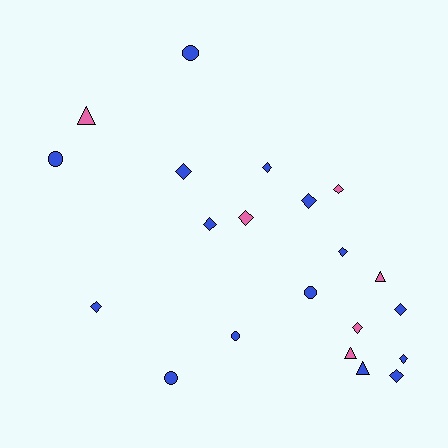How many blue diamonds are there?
There are 9 blue diamonds.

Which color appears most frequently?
Blue, with 15 objects.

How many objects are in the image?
There are 21 objects.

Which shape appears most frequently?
Diamond, with 12 objects.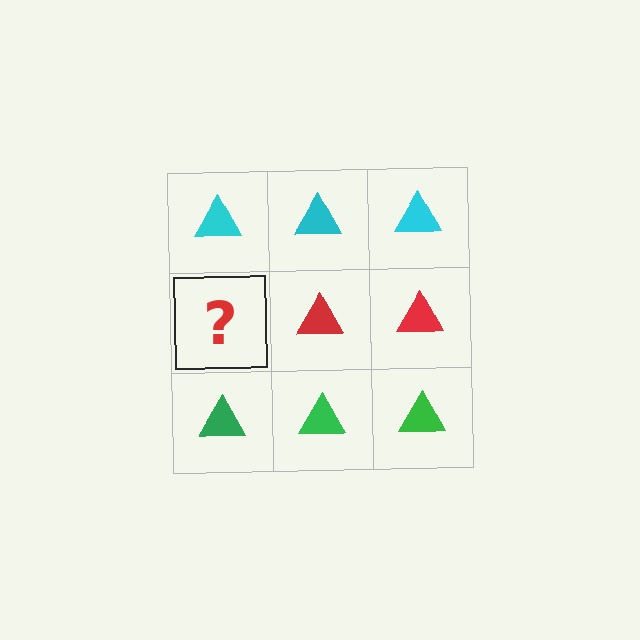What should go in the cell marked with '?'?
The missing cell should contain a red triangle.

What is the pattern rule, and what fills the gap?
The rule is that each row has a consistent color. The gap should be filled with a red triangle.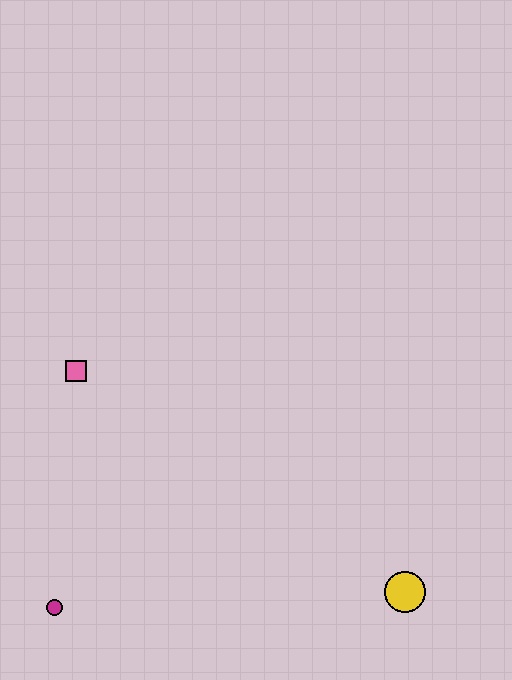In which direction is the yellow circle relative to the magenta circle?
The yellow circle is to the right of the magenta circle.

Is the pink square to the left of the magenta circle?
No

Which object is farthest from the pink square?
The yellow circle is farthest from the pink square.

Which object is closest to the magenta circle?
The pink square is closest to the magenta circle.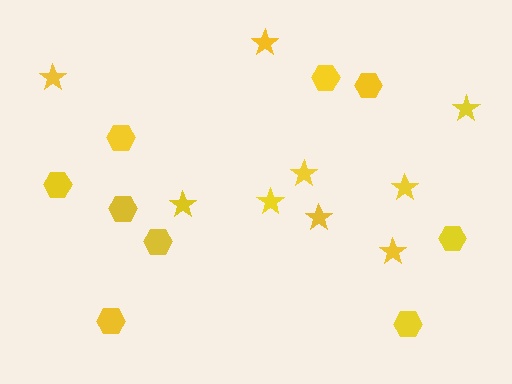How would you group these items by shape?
There are 2 groups: one group of stars (9) and one group of hexagons (9).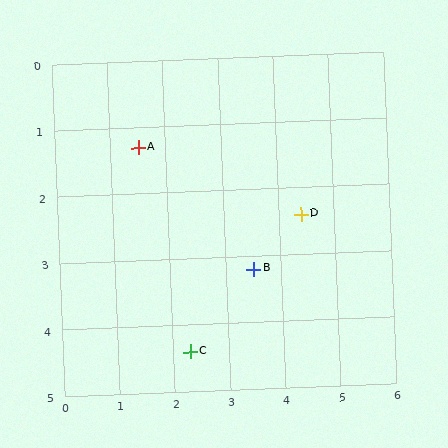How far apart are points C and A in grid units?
Points C and A are about 3.2 grid units apart.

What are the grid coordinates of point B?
Point B is at approximately (3.5, 3.2).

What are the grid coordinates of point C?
Point C is at approximately (2.3, 4.4).